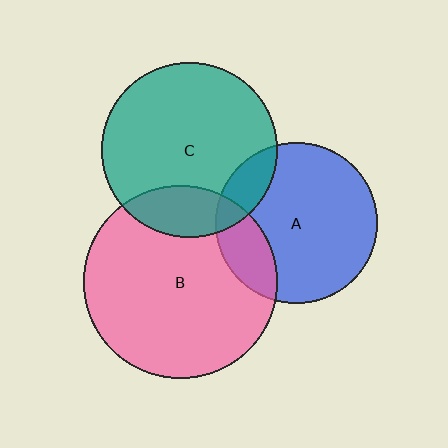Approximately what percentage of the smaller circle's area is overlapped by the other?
Approximately 15%.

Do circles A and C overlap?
Yes.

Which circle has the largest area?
Circle B (pink).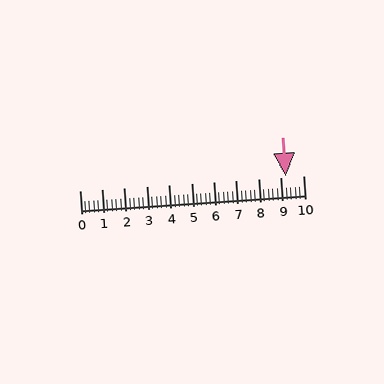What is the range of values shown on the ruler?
The ruler shows values from 0 to 10.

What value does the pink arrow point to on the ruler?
The pink arrow points to approximately 9.2.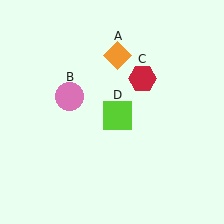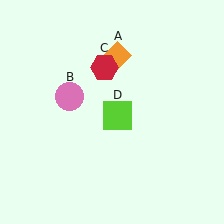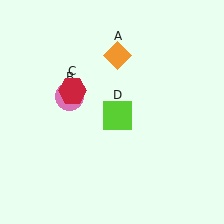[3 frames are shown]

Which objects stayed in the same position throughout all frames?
Orange diamond (object A) and pink circle (object B) and lime square (object D) remained stationary.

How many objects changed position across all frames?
1 object changed position: red hexagon (object C).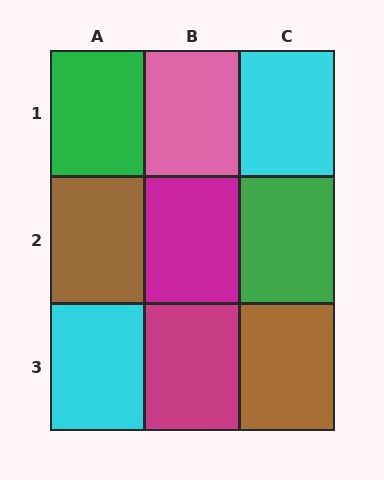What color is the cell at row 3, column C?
Brown.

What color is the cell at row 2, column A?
Brown.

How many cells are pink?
1 cell is pink.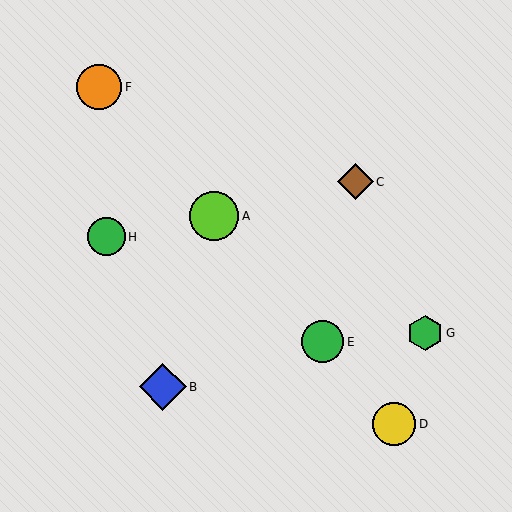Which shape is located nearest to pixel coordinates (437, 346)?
The green hexagon (labeled G) at (425, 333) is nearest to that location.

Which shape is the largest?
The lime circle (labeled A) is the largest.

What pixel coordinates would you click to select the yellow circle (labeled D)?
Click at (394, 424) to select the yellow circle D.